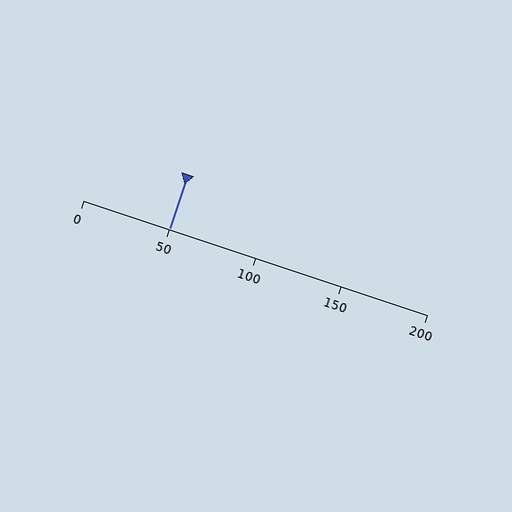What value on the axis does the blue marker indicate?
The marker indicates approximately 50.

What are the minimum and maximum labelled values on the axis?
The axis runs from 0 to 200.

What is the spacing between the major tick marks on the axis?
The major ticks are spaced 50 apart.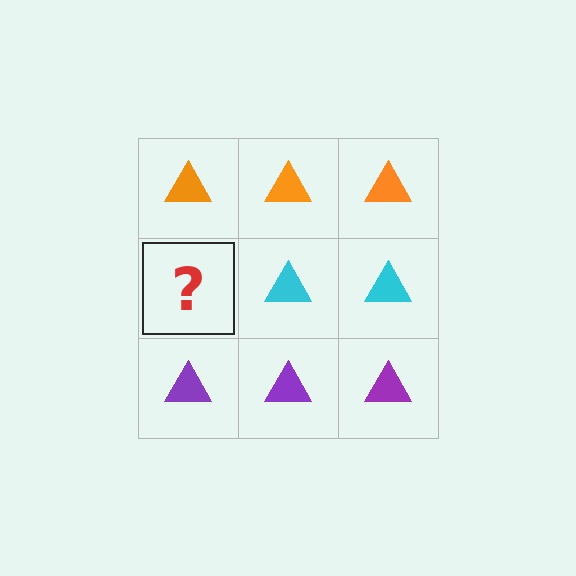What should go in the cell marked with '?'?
The missing cell should contain a cyan triangle.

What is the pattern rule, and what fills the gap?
The rule is that each row has a consistent color. The gap should be filled with a cyan triangle.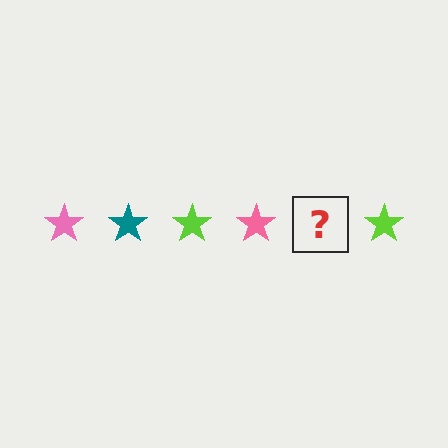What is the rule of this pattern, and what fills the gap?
The rule is that the pattern cycles through pink, teal, lime stars. The gap should be filled with a teal star.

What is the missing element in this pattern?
The missing element is a teal star.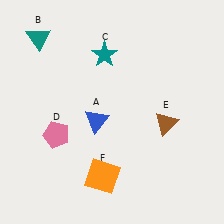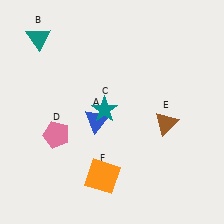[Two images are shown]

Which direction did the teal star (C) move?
The teal star (C) moved down.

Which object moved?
The teal star (C) moved down.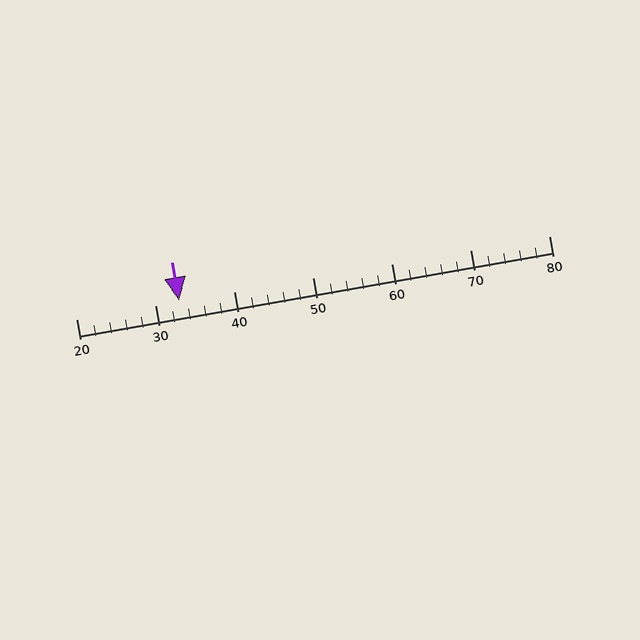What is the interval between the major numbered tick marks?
The major tick marks are spaced 10 units apart.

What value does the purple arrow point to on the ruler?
The purple arrow points to approximately 33.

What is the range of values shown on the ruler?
The ruler shows values from 20 to 80.